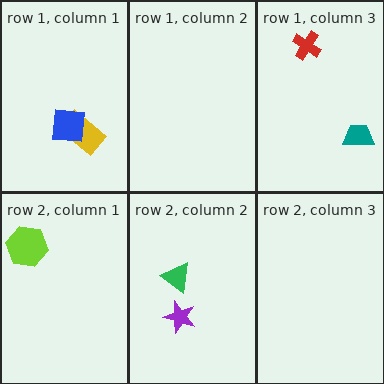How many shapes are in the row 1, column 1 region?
2.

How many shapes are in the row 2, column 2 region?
2.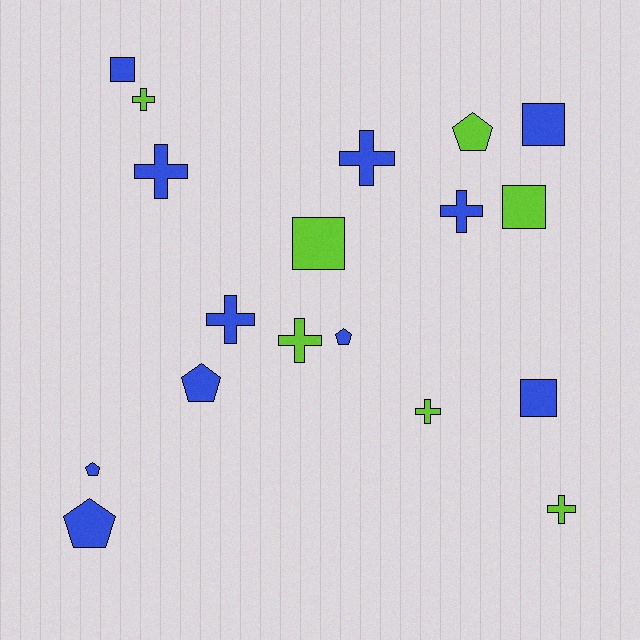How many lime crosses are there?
There are 4 lime crosses.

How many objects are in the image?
There are 18 objects.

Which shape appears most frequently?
Cross, with 8 objects.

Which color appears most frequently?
Blue, with 11 objects.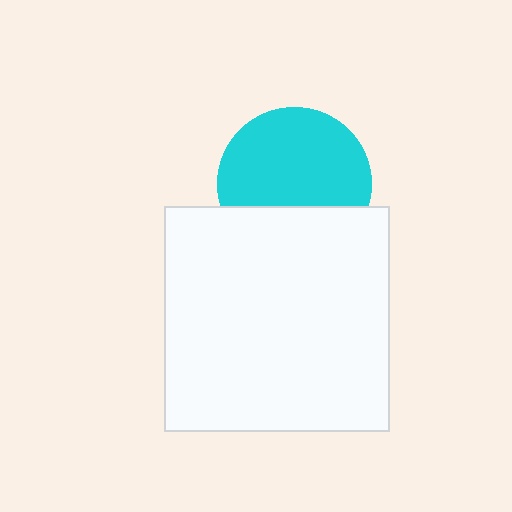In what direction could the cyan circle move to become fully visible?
The cyan circle could move up. That would shift it out from behind the white square entirely.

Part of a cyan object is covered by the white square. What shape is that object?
It is a circle.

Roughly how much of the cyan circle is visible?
Most of it is visible (roughly 67%).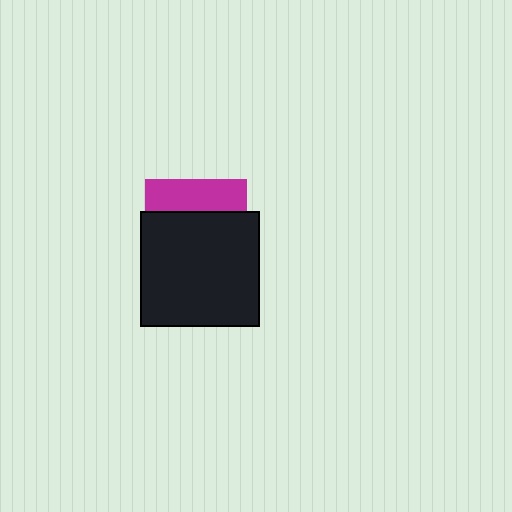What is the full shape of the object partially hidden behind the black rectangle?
The partially hidden object is a magenta square.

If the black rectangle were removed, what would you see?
You would see the complete magenta square.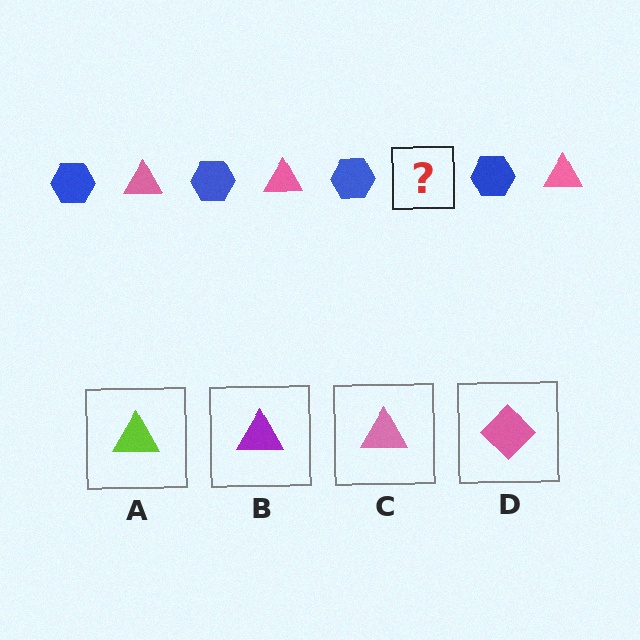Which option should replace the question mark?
Option C.